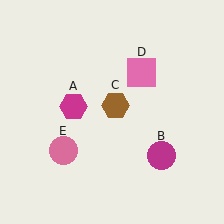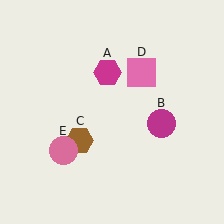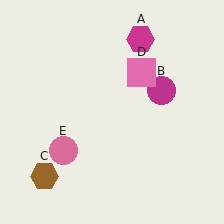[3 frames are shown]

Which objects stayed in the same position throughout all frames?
Pink square (object D) and pink circle (object E) remained stationary.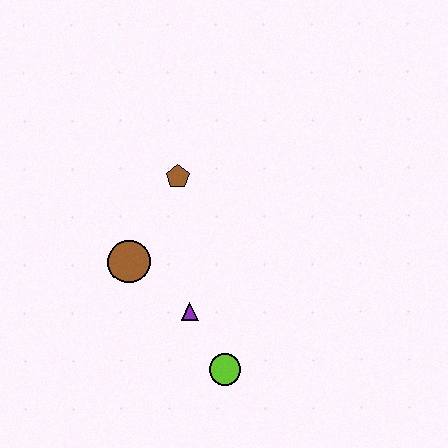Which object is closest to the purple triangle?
The lime circle is closest to the purple triangle.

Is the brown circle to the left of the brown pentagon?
Yes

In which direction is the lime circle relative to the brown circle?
The lime circle is below the brown circle.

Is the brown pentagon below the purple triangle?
No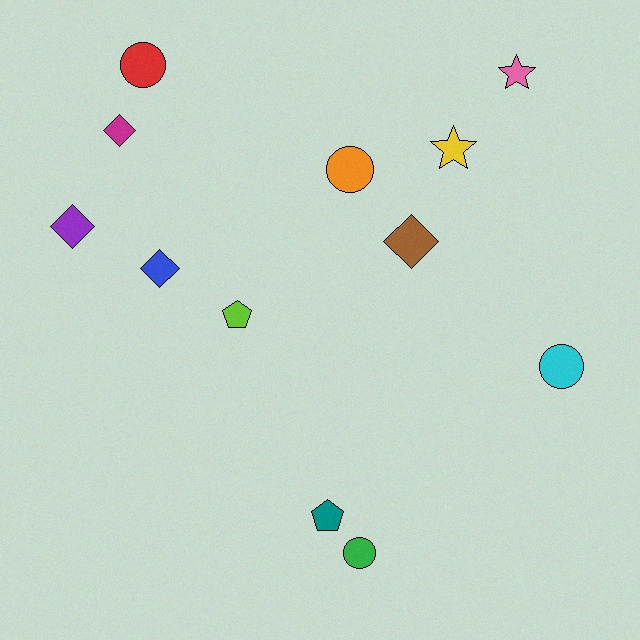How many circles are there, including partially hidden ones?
There are 4 circles.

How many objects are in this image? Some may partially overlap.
There are 12 objects.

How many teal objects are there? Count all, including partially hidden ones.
There is 1 teal object.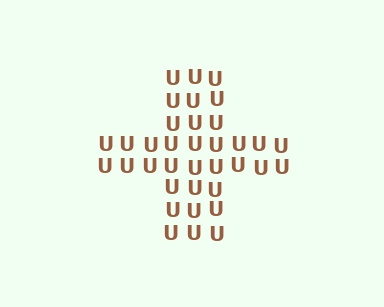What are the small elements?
The small elements are letter U's.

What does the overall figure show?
The overall figure shows a cross.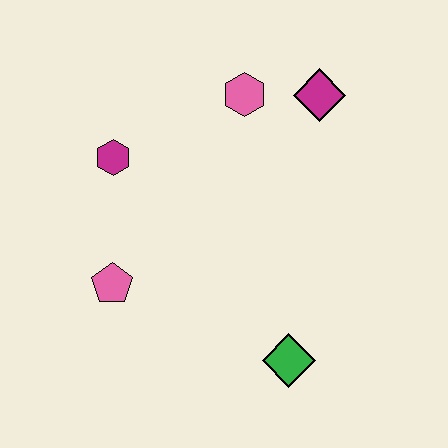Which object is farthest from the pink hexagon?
The green diamond is farthest from the pink hexagon.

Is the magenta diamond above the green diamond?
Yes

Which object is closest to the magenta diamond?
The pink hexagon is closest to the magenta diamond.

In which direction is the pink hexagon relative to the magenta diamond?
The pink hexagon is to the left of the magenta diamond.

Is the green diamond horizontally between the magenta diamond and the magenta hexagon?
Yes